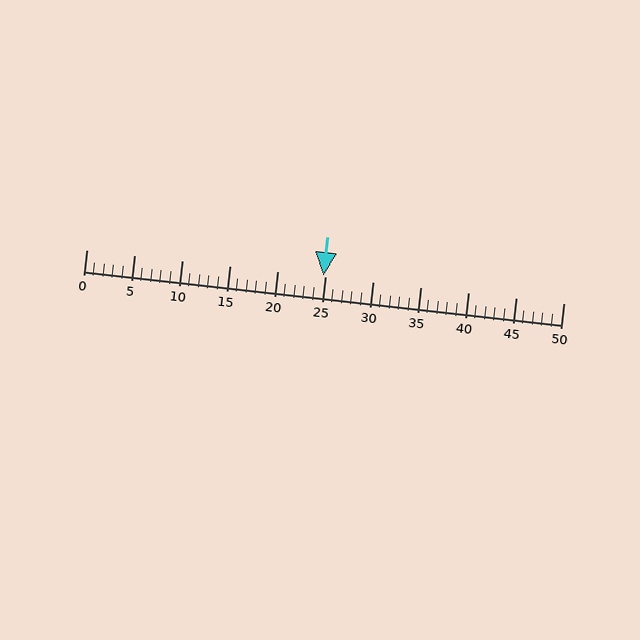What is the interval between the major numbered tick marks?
The major tick marks are spaced 5 units apart.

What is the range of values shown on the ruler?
The ruler shows values from 0 to 50.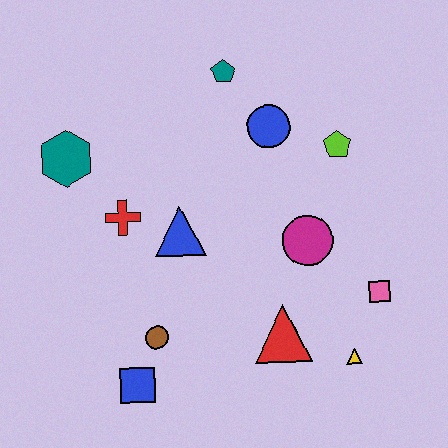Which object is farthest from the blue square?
The teal pentagon is farthest from the blue square.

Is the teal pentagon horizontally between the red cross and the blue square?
No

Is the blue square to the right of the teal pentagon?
No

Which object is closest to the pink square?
The yellow triangle is closest to the pink square.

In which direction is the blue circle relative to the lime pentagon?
The blue circle is to the left of the lime pentagon.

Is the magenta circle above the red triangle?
Yes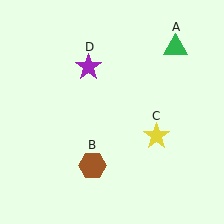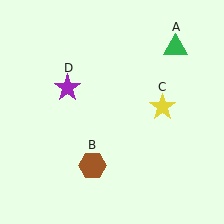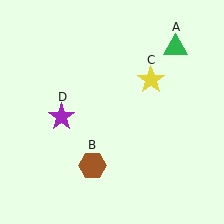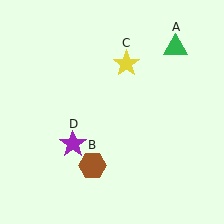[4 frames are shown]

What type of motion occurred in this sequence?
The yellow star (object C), purple star (object D) rotated counterclockwise around the center of the scene.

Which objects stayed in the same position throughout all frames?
Green triangle (object A) and brown hexagon (object B) remained stationary.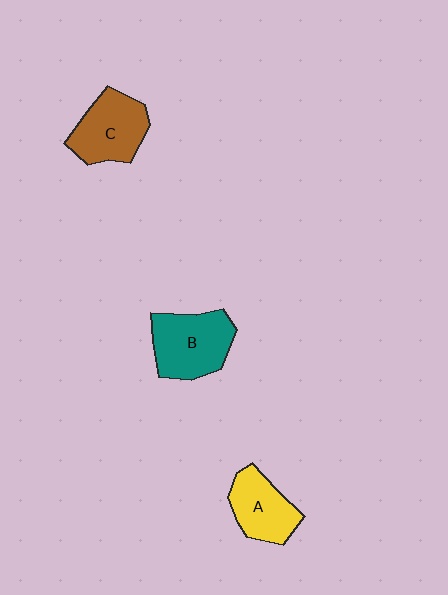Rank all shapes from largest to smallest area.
From largest to smallest: B (teal), C (brown), A (yellow).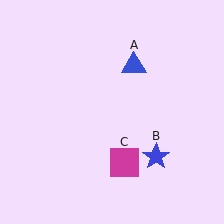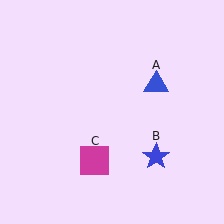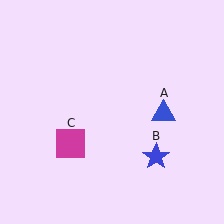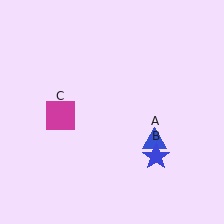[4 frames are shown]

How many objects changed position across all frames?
2 objects changed position: blue triangle (object A), magenta square (object C).